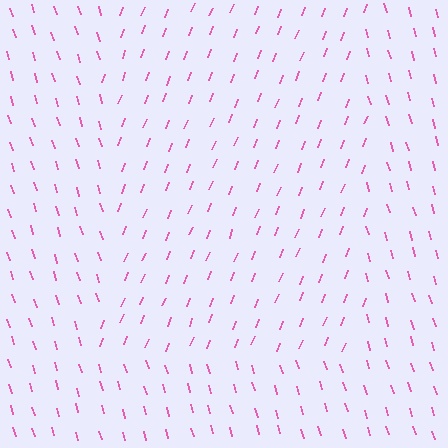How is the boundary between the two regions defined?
The boundary is defined purely by a change in line orientation (approximately 38 degrees difference). All lines are the same color and thickness.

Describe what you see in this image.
The image is filled with small pink line segments. A rectangle region in the image has lines oriented differently from the surrounding lines, creating a visible texture boundary.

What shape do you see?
I see a rectangle.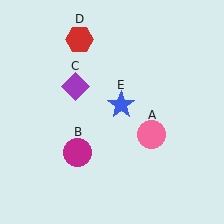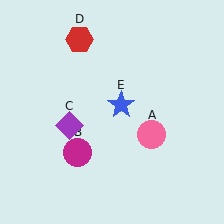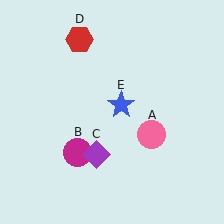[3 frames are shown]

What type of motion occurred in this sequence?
The purple diamond (object C) rotated counterclockwise around the center of the scene.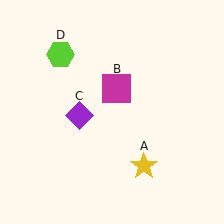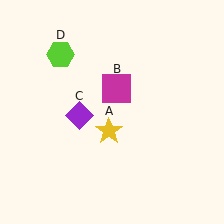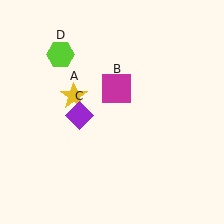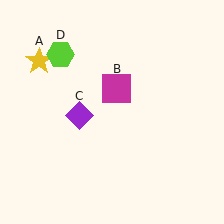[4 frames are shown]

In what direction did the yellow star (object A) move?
The yellow star (object A) moved up and to the left.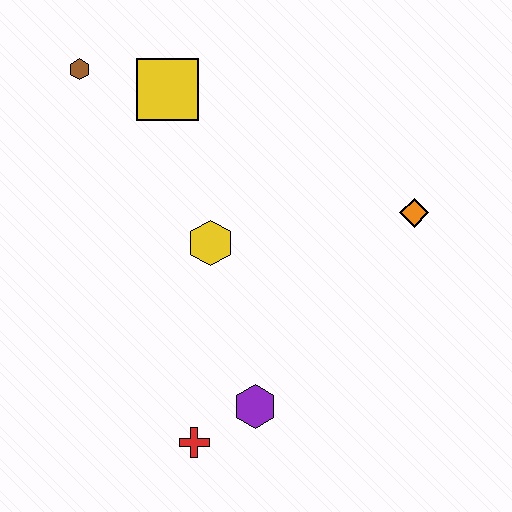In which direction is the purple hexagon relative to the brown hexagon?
The purple hexagon is below the brown hexagon.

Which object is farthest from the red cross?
The brown hexagon is farthest from the red cross.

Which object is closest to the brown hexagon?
The yellow square is closest to the brown hexagon.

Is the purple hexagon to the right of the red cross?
Yes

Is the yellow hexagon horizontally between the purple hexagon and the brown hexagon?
Yes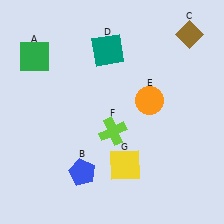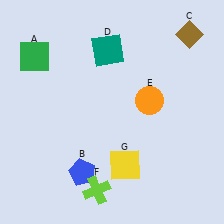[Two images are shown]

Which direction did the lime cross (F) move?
The lime cross (F) moved down.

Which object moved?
The lime cross (F) moved down.